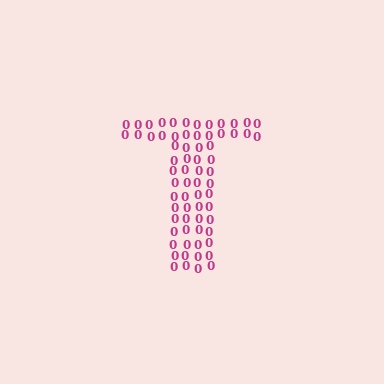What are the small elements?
The small elements are digit 0's.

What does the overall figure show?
The overall figure shows the letter T.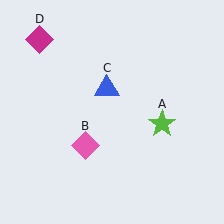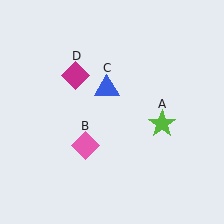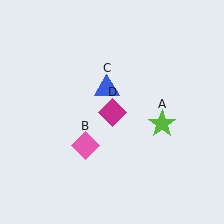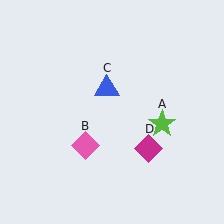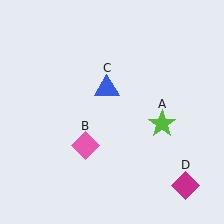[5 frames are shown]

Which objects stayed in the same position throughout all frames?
Lime star (object A) and pink diamond (object B) and blue triangle (object C) remained stationary.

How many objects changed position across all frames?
1 object changed position: magenta diamond (object D).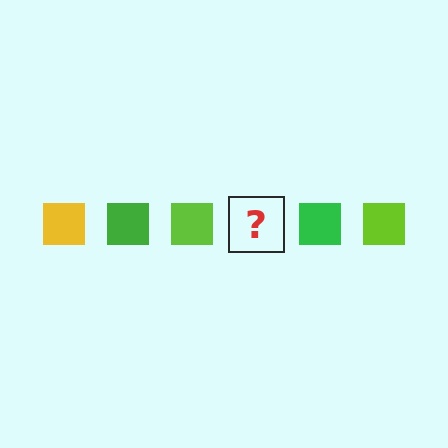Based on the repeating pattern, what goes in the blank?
The blank should be a yellow square.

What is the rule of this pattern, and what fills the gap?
The rule is that the pattern cycles through yellow, green, lime squares. The gap should be filled with a yellow square.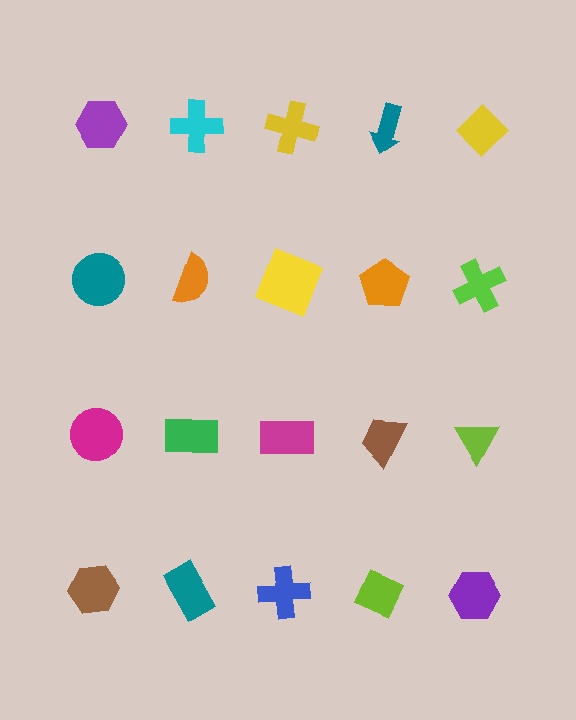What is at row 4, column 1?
A brown hexagon.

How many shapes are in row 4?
5 shapes.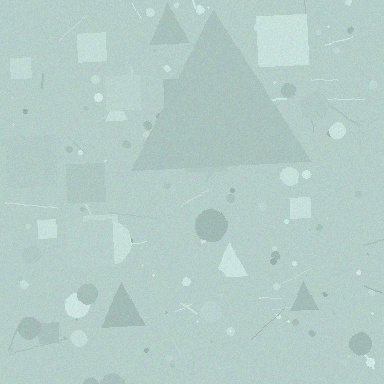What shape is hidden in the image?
A triangle is hidden in the image.